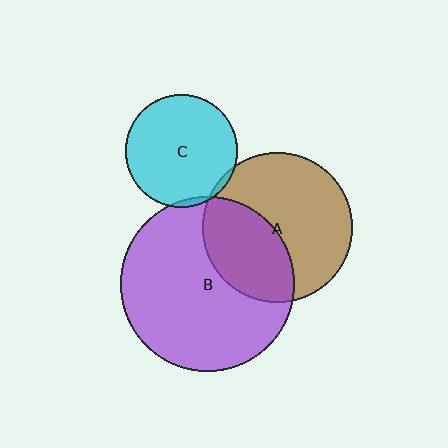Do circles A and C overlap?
Yes.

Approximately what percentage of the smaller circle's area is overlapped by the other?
Approximately 5%.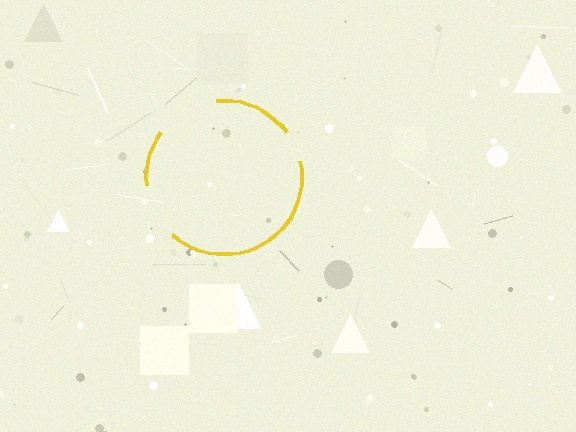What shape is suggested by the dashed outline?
The dashed outline suggests a circle.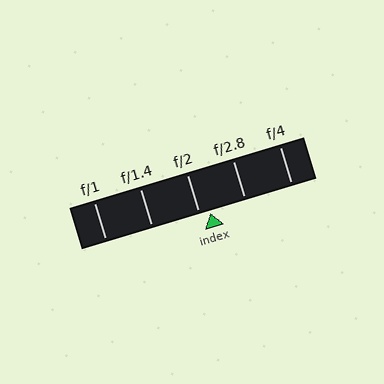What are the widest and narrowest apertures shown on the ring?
The widest aperture shown is f/1 and the narrowest is f/4.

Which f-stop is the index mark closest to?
The index mark is closest to f/2.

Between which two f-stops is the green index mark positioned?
The index mark is between f/2 and f/2.8.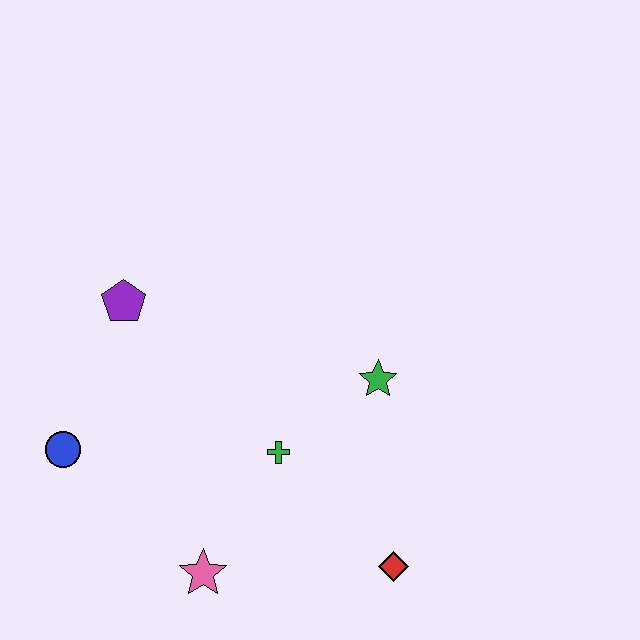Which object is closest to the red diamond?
The green cross is closest to the red diamond.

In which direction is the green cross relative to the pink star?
The green cross is above the pink star.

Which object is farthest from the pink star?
The purple pentagon is farthest from the pink star.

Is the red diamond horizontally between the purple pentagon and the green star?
No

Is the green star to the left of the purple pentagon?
No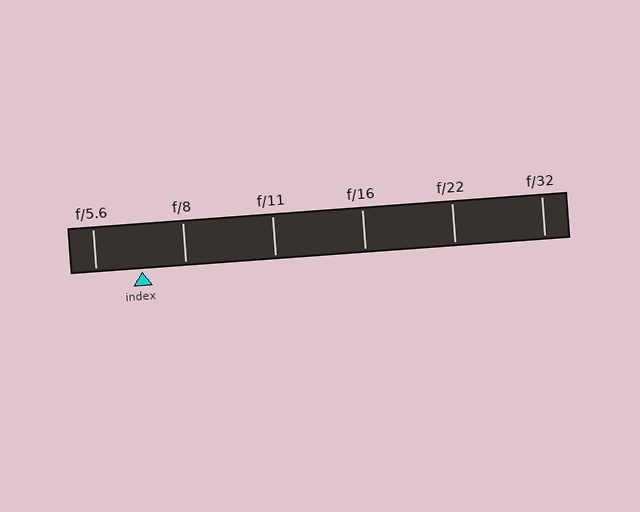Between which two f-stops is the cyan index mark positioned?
The index mark is between f/5.6 and f/8.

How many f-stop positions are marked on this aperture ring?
There are 6 f-stop positions marked.